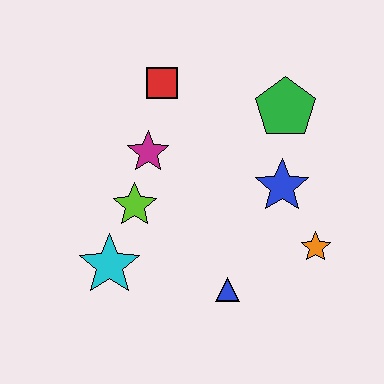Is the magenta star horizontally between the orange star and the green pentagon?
No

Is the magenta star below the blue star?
No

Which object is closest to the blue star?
The orange star is closest to the blue star.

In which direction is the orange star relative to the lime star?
The orange star is to the right of the lime star.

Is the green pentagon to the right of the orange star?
No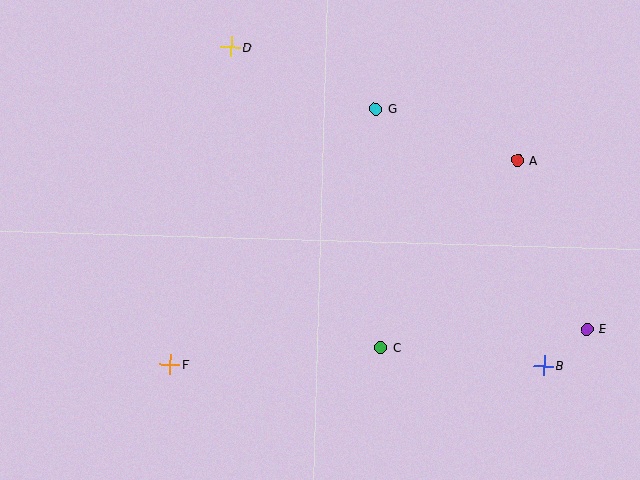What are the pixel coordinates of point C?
Point C is at (381, 347).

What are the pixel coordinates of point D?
Point D is at (231, 47).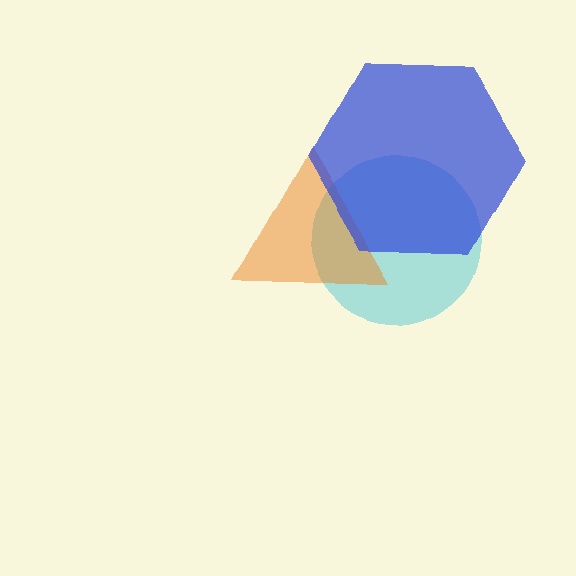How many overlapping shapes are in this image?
There are 3 overlapping shapes in the image.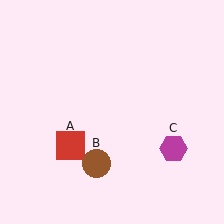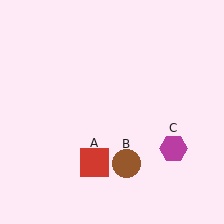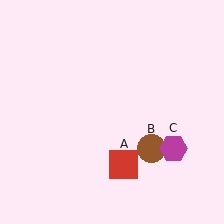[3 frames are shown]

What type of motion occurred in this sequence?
The red square (object A), brown circle (object B) rotated counterclockwise around the center of the scene.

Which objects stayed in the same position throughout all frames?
Magenta hexagon (object C) remained stationary.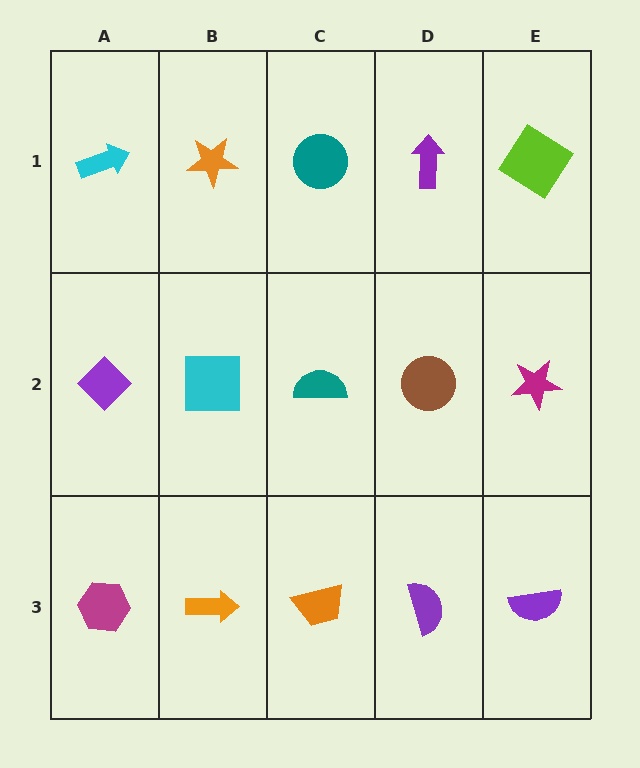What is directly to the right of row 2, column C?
A brown circle.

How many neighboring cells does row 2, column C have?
4.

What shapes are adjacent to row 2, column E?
A lime diamond (row 1, column E), a purple semicircle (row 3, column E), a brown circle (row 2, column D).